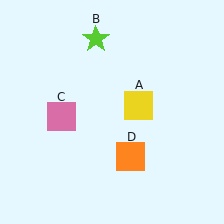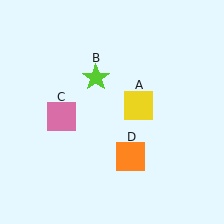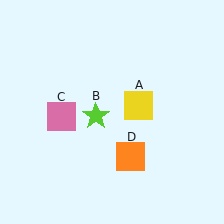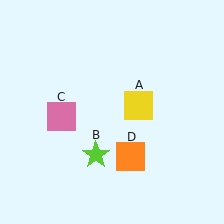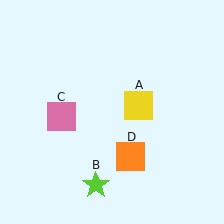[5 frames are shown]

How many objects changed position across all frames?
1 object changed position: lime star (object B).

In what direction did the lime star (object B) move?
The lime star (object B) moved down.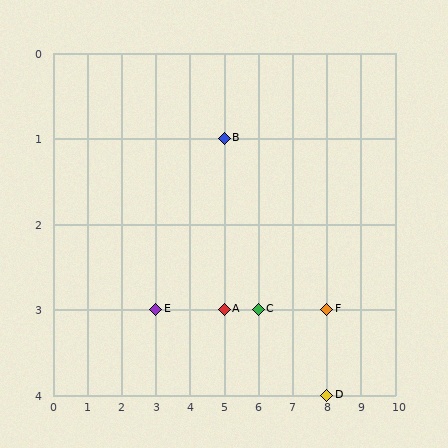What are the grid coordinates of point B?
Point B is at grid coordinates (5, 1).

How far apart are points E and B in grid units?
Points E and B are 2 columns and 2 rows apart (about 2.8 grid units diagonally).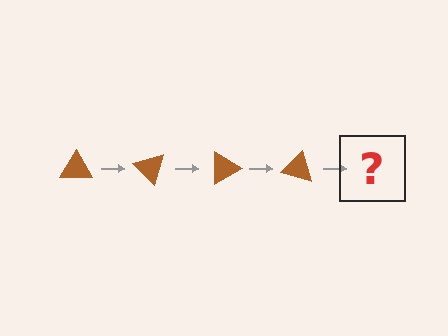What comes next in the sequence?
The next element should be a brown triangle rotated 180 degrees.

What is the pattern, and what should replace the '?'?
The pattern is that the triangle rotates 45 degrees each step. The '?' should be a brown triangle rotated 180 degrees.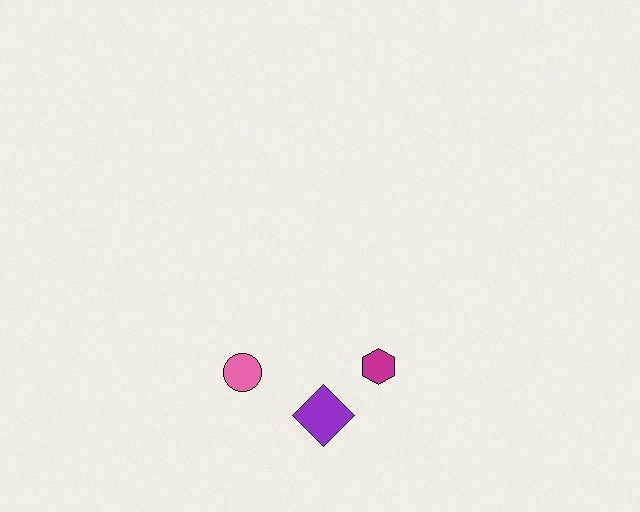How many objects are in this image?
There are 3 objects.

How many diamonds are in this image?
There is 1 diamond.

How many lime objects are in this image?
There are no lime objects.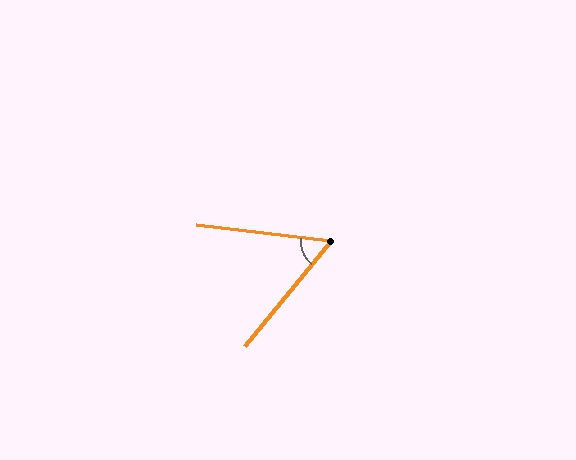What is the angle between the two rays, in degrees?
Approximately 57 degrees.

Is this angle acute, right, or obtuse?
It is acute.